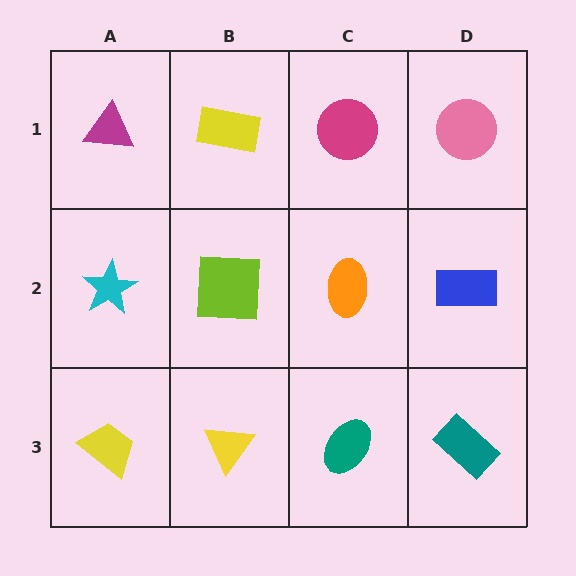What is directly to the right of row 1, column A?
A yellow rectangle.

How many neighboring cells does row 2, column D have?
3.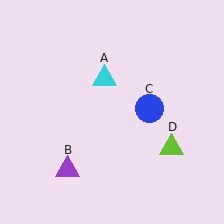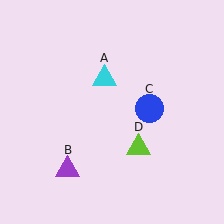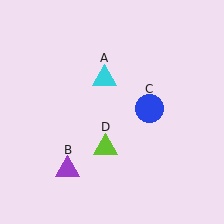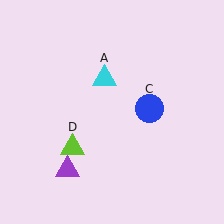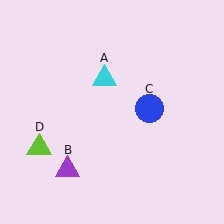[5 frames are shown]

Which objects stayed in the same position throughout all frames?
Cyan triangle (object A) and purple triangle (object B) and blue circle (object C) remained stationary.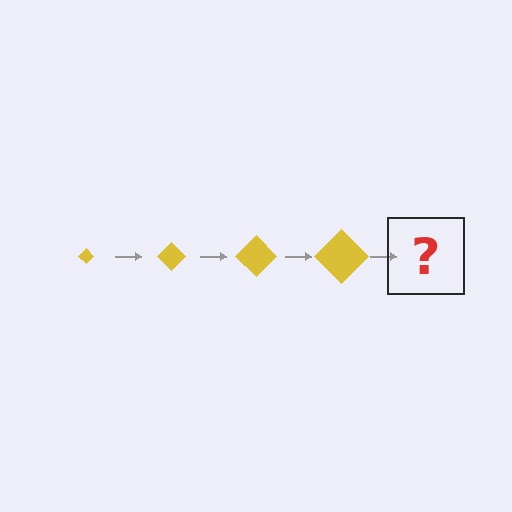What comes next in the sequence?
The next element should be a yellow diamond, larger than the previous one.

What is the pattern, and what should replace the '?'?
The pattern is that the diamond gets progressively larger each step. The '?' should be a yellow diamond, larger than the previous one.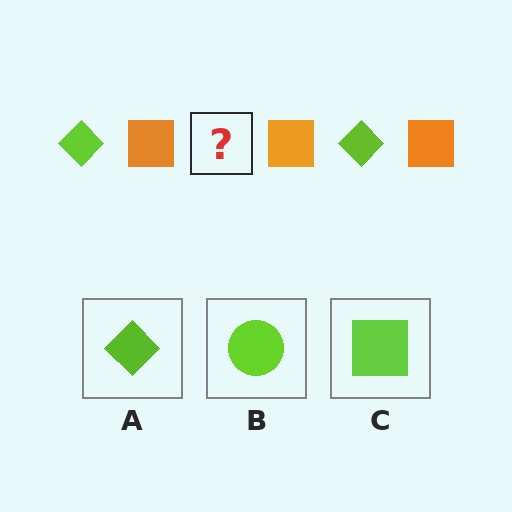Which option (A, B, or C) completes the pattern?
A.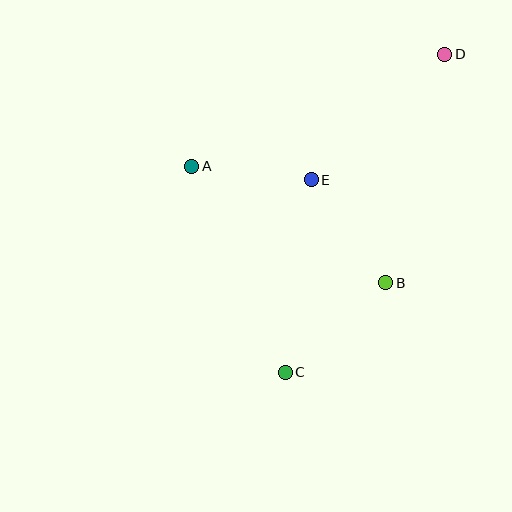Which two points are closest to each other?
Points A and E are closest to each other.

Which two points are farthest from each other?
Points C and D are farthest from each other.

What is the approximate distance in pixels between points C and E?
The distance between C and E is approximately 194 pixels.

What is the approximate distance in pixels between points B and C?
The distance between B and C is approximately 134 pixels.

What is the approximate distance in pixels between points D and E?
The distance between D and E is approximately 183 pixels.